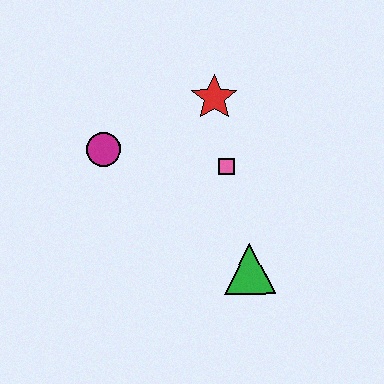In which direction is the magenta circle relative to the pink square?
The magenta circle is to the left of the pink square.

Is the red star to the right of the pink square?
No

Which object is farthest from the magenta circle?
The green triangle is farthest from the magenta circle.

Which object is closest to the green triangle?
The pink square is closest to the green triangle.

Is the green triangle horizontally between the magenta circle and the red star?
No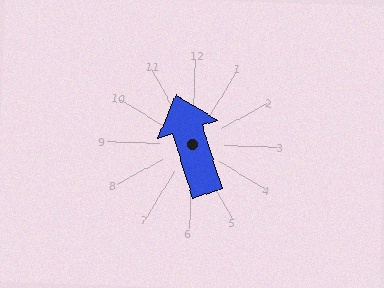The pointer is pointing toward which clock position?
Roughly 11 o'clock.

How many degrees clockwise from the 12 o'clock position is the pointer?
Approximately 341 degrees.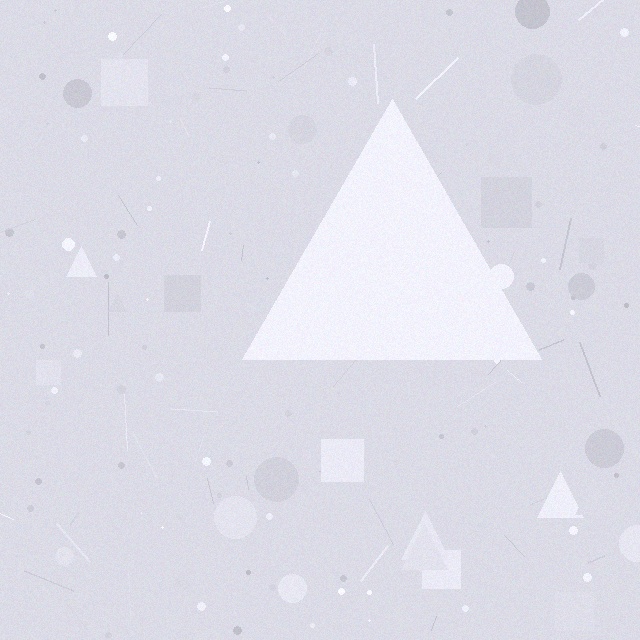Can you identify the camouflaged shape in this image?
The camouflaged shape is a triangle.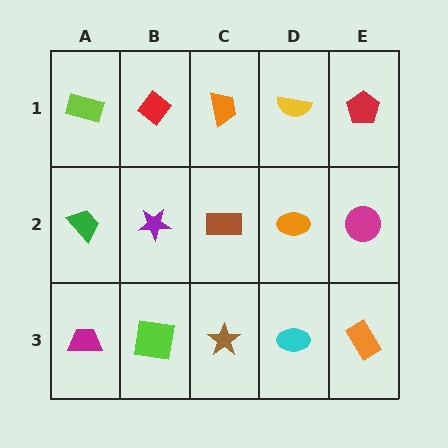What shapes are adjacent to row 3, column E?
A magenta circle (row 2, column E), a cyan ellipse (row 3, column D).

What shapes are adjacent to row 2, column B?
A red diamond (row 1, column B), a lime square (row 3, column B), a green trapezoid (row 2, column A), a brown rectangle (row 2, column C).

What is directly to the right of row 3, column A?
A lime square.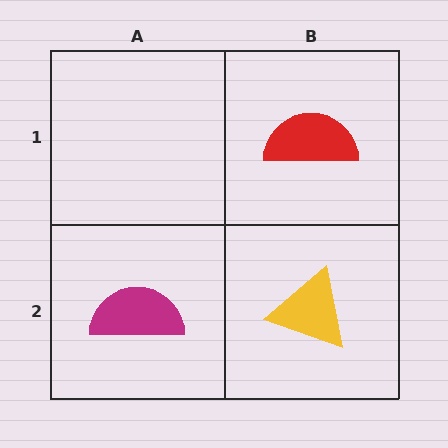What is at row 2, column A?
A magenta semicircle.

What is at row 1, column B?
A red semicircle.